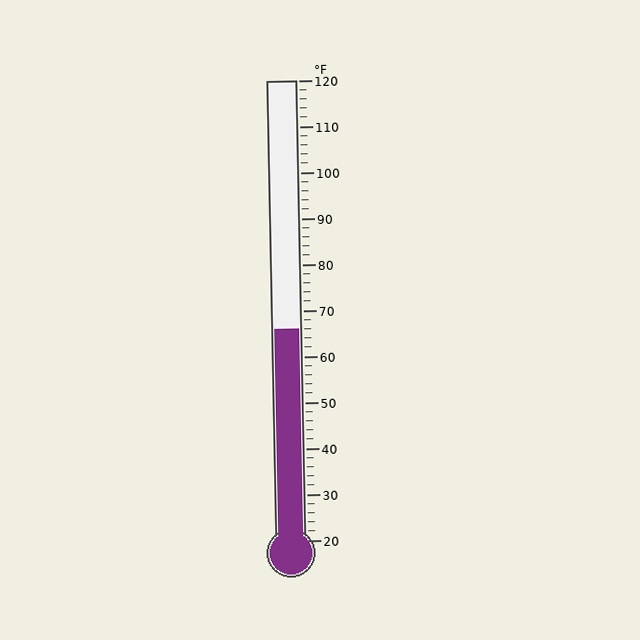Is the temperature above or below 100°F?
The temperature is below 100°F.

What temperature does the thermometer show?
The thermometer shows approximately 66°F.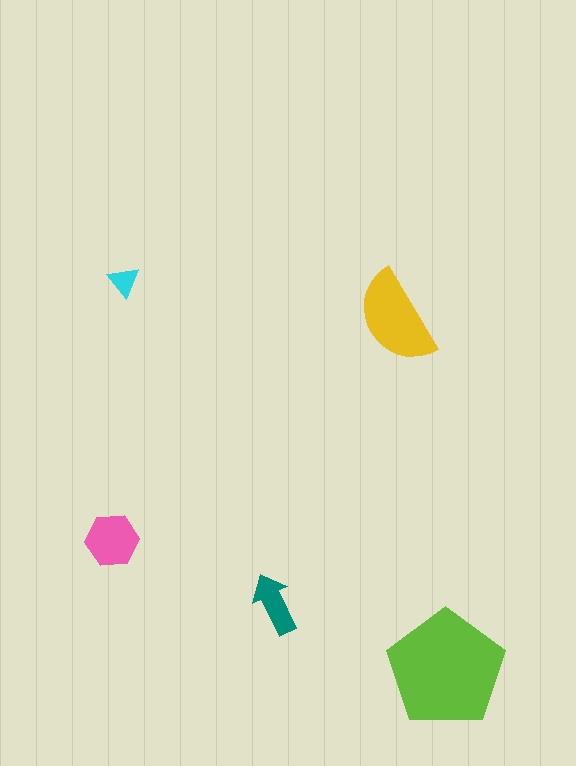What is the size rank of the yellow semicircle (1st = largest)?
2nd.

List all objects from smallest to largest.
The cyan triangle, the teal arrow, the pink hexagon, the yellow semicircle, the lime pentagon.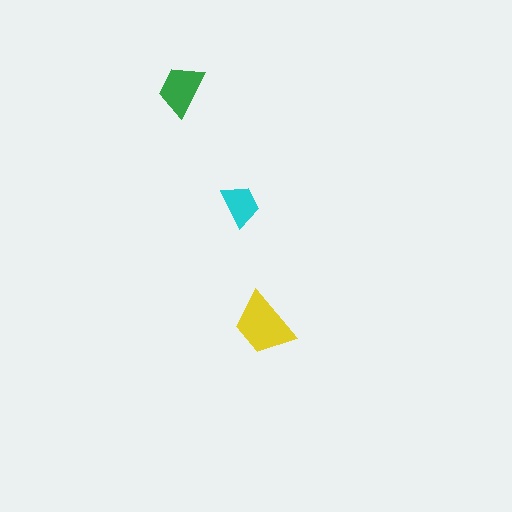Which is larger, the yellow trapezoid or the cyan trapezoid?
The yellow one.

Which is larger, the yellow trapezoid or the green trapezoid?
The yellow one.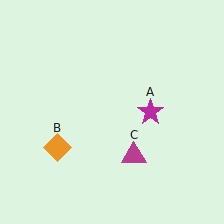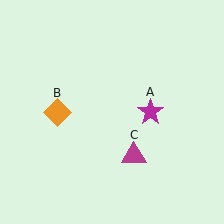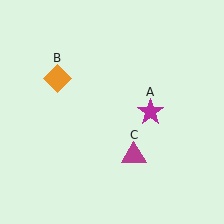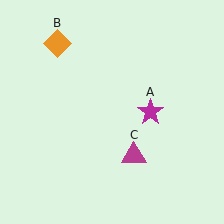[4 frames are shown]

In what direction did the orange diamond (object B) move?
The orange diamond (object B) moved up.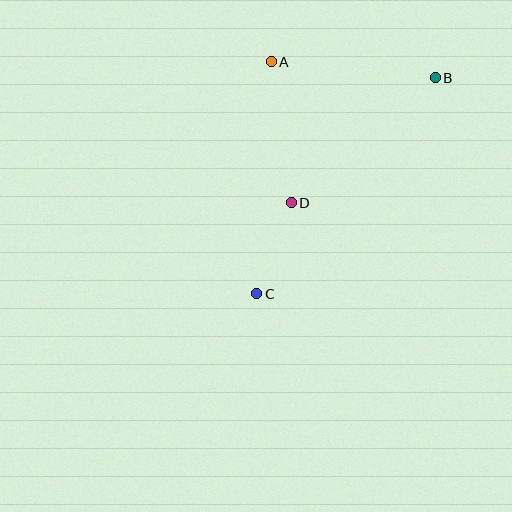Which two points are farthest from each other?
Points B and C are farthest from each other.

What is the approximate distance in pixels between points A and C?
The distance between A and C is approximately 232 pixels.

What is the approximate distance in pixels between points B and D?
The distance between B and D is approximately 191 pixels.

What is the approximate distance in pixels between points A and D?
The distance between A and D is approximately 142 pixels.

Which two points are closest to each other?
Points C and D are closest to each other.